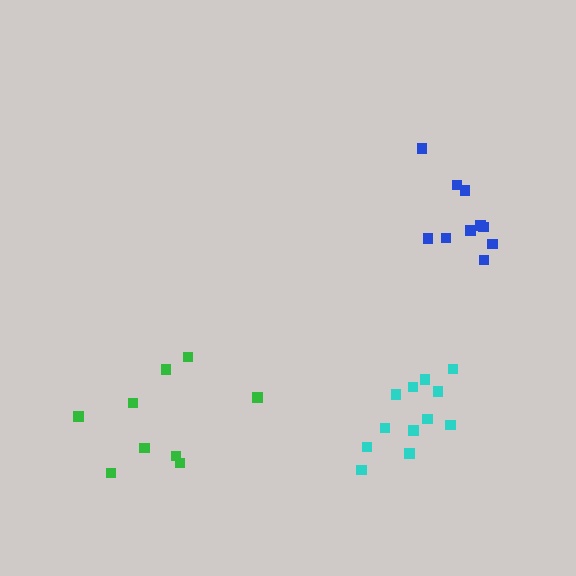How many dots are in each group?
Group 1: 10 dots, Group 2: 12 dots, Group 3: 9 dots (31 total).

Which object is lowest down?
The green cluster is bottommost.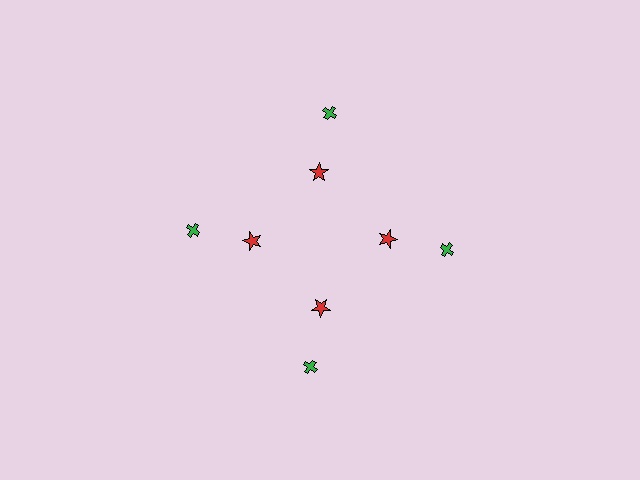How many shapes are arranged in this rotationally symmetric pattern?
There are 8 shapes, arranged in 4 groups of 2.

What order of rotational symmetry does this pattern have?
This pattern has 4-fold rotational symmetry.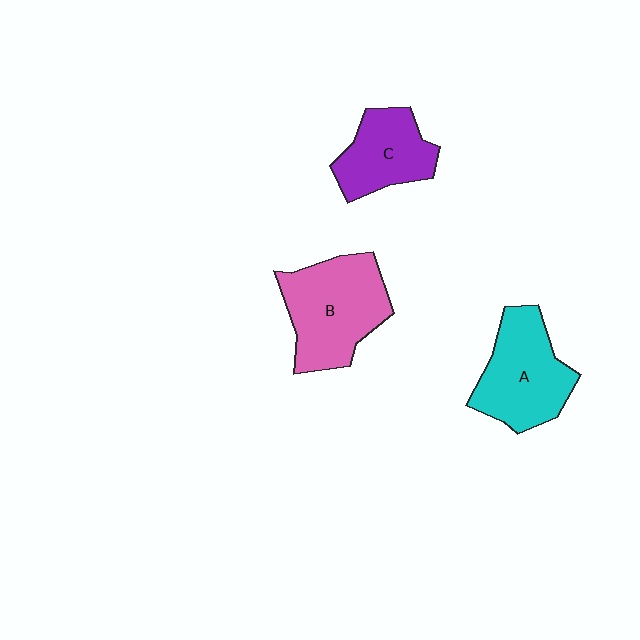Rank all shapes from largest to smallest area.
From largest to smallest: B (pink), A (cyan), C (purple).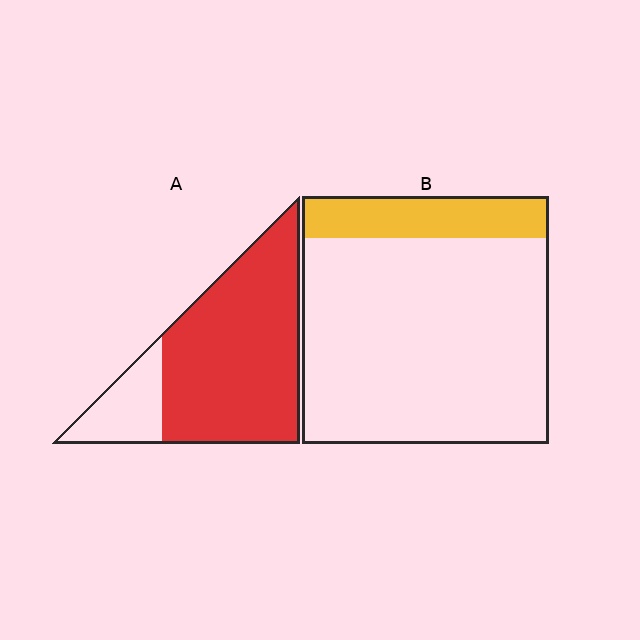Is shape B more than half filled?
No.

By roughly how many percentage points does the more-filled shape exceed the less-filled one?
By roughly 65 percentage points (A over B).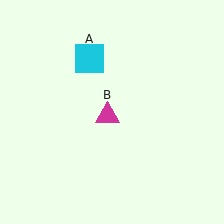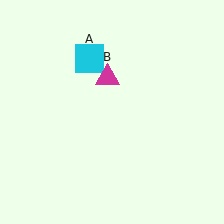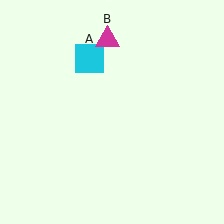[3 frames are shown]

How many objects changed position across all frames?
1 object changed position: magenta triangle (object B).